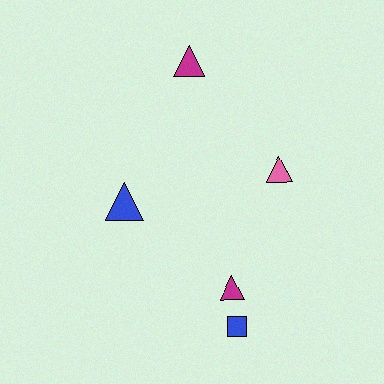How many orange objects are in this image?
There are no orange objects.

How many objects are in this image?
There are 5 objects.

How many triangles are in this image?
There are 4 triangles.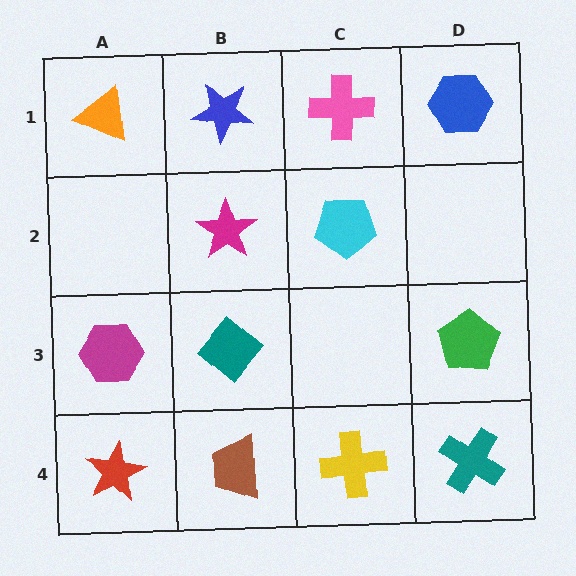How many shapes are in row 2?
2 shapes.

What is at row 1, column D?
A blue hexagon.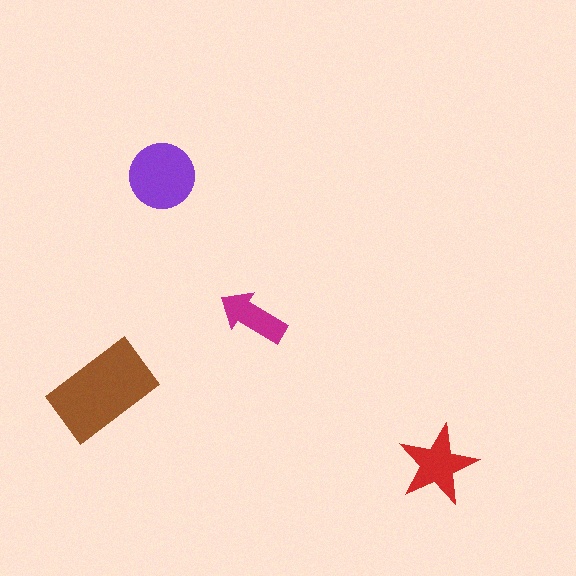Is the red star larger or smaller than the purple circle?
Smaller.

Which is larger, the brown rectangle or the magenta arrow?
The brown rectangle.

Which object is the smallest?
The magenta arrow.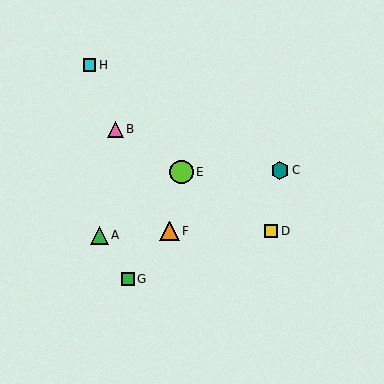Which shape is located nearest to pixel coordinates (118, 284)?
The green square (labeled G) at (128, 279) is nearest to that location.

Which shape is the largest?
The lime circle (labeled E) is the largest.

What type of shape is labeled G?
Shape G is a green square.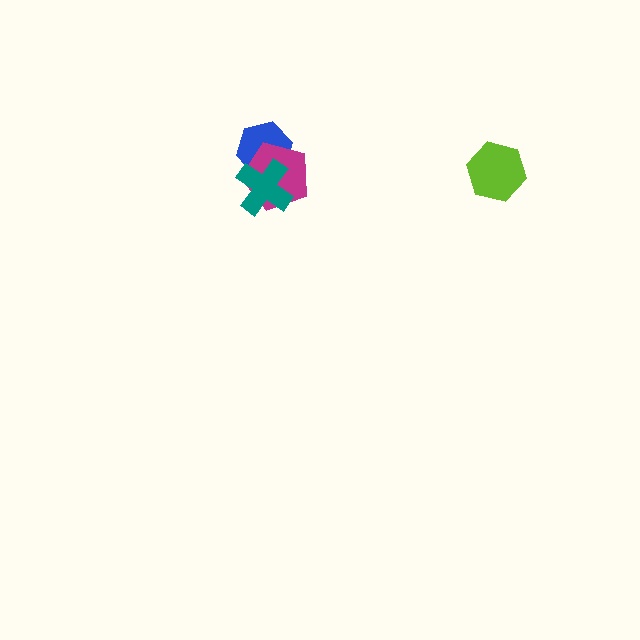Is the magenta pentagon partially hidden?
Yes, it is partially covered by another shape.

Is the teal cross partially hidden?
No, no other shape covers it.